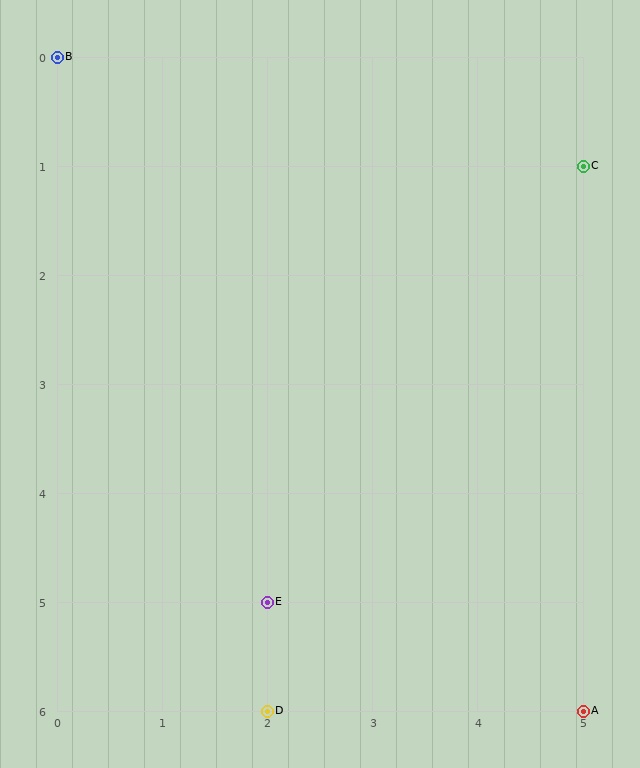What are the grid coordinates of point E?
Point E is at grid coordinates (2, 5).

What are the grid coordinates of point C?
Point C is at grid coordinates (5, 1).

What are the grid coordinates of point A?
Point A is at grid coordinates (5, 6).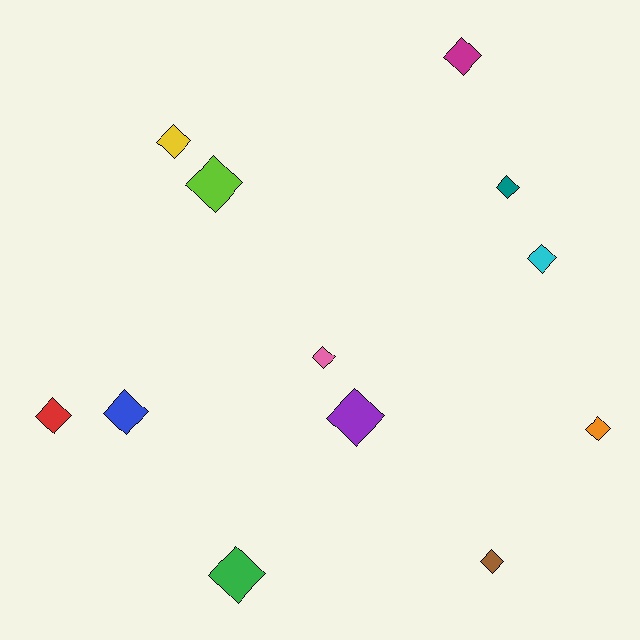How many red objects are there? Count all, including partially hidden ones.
There is 1 red object.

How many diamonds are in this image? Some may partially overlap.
There are 12 diamonds.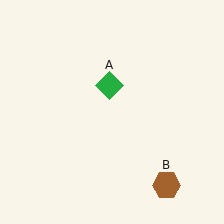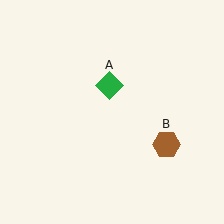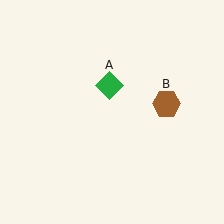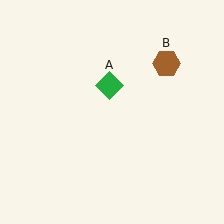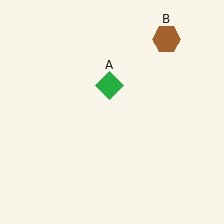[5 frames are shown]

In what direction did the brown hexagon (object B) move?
The brown hexagon (object B) moved up.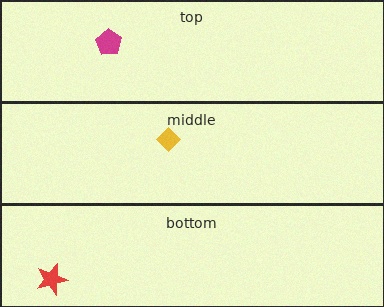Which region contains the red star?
The bottom region.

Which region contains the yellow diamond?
The middle region.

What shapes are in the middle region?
The yellow diamond.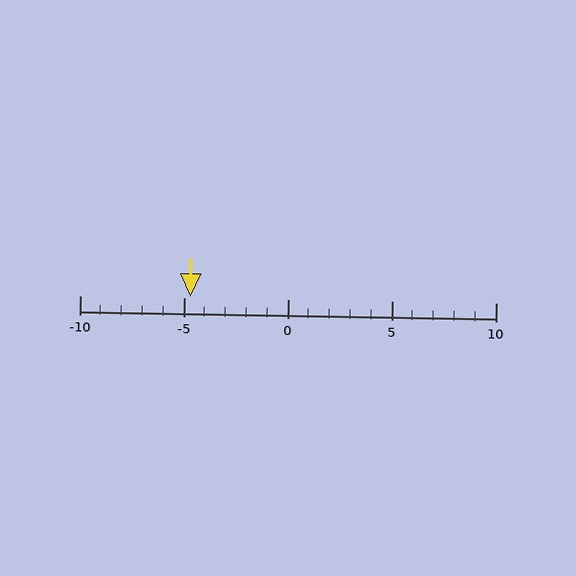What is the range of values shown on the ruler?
The ruler shows values from -10 to 10.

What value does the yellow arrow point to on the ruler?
The yellow arrow points to approximately -5.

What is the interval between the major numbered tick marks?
The major tick marks are spaced 5 units apart.